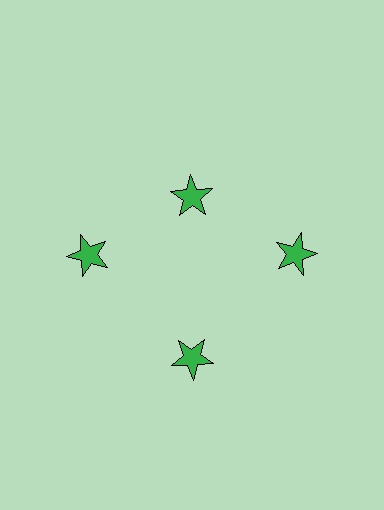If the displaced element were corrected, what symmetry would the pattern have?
It would have 4-fold rotational symmetry — the pattern would map onto itself every 90 degrees.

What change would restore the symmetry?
The symmetry would be restored by moving it outward, back onto the ring so that all 4 stars sit at equal angles and equal distance from the center.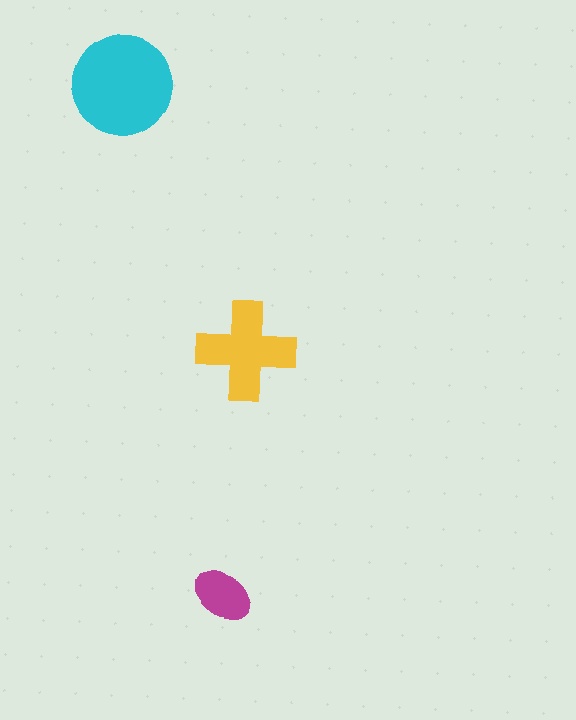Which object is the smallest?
The magenta ellipse.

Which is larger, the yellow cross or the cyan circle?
The cyan circle.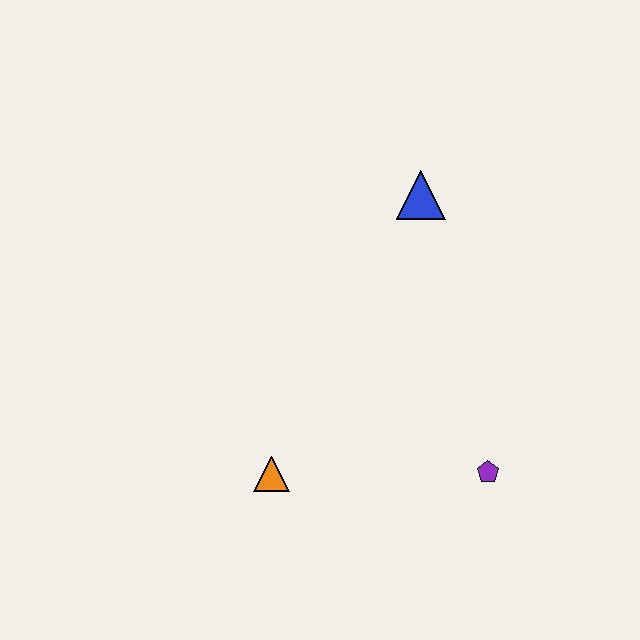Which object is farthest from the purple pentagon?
The blue triangle is farthest from the purple pentagon.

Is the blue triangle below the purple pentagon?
No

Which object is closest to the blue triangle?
The purple pentagon is closest to the blue triangle.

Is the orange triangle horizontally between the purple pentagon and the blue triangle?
No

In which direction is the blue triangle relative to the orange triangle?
The blue triangle is above the orange triangle.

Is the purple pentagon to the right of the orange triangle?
Yes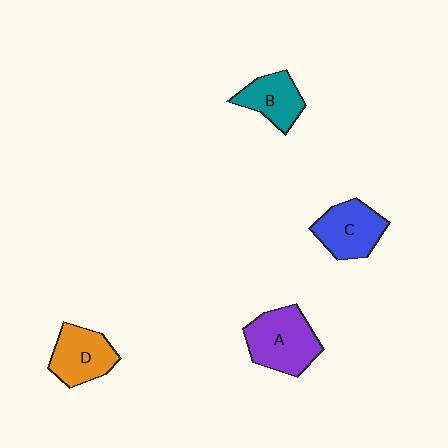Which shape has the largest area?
Shape A (purple).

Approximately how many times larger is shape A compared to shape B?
Approximately 1.5 times.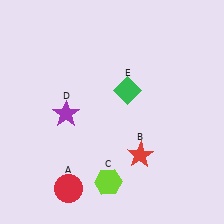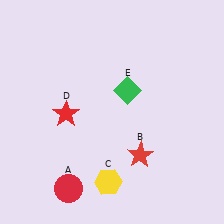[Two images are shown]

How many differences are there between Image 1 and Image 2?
There are 2 differences between the two images.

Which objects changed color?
C changed from lime to yellow. D changed from purple to red.